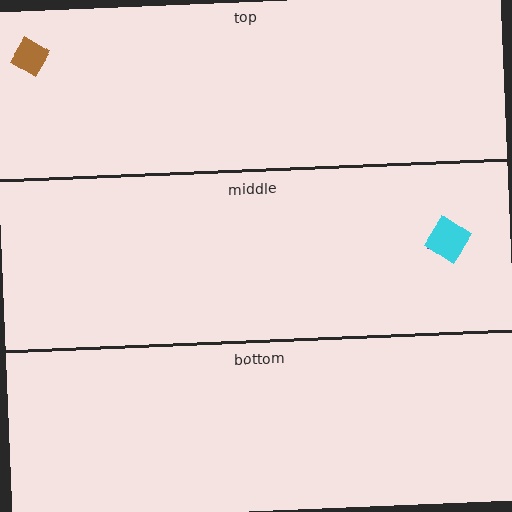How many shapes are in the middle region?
2.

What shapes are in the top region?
The brown diamond.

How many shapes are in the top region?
1.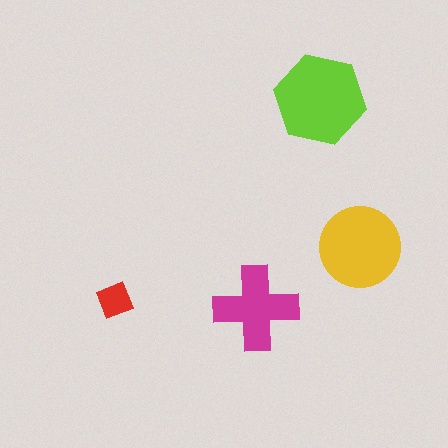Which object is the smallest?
The red diamond.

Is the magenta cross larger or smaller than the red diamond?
Larger.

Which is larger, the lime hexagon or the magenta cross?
The lime hexagon.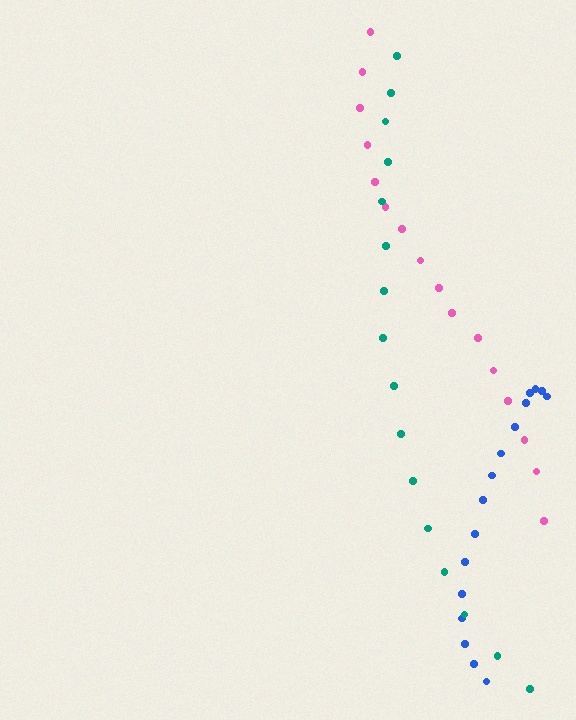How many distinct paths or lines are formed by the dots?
There are 3 distinct paths.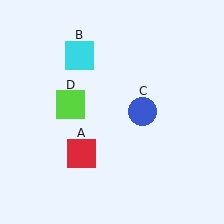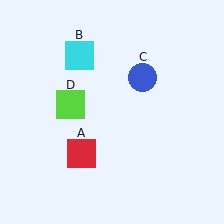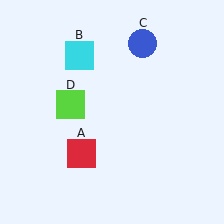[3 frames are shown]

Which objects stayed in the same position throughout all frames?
Red square (object A) and cyan square (object B) and lime square (object D) remained stationary.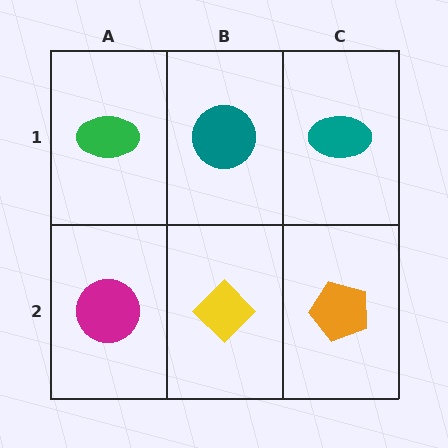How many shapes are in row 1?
3 shapes.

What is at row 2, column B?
A yellow diamond.